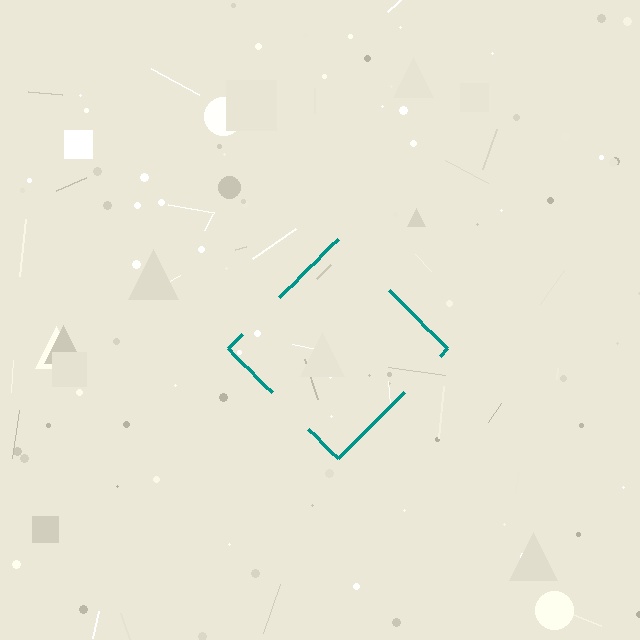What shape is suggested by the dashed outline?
The dashed outline suggests a diamond.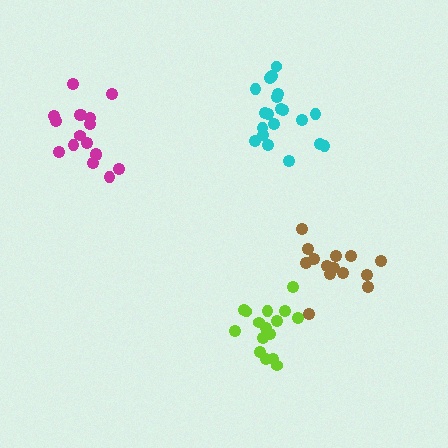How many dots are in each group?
Group 1: 20 dots, Group 2: 16 dots, Group 3: 14 dots, Group 4: 17 dots (67 total).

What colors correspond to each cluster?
The clusters are colored: cyan, lime, brown, magenta.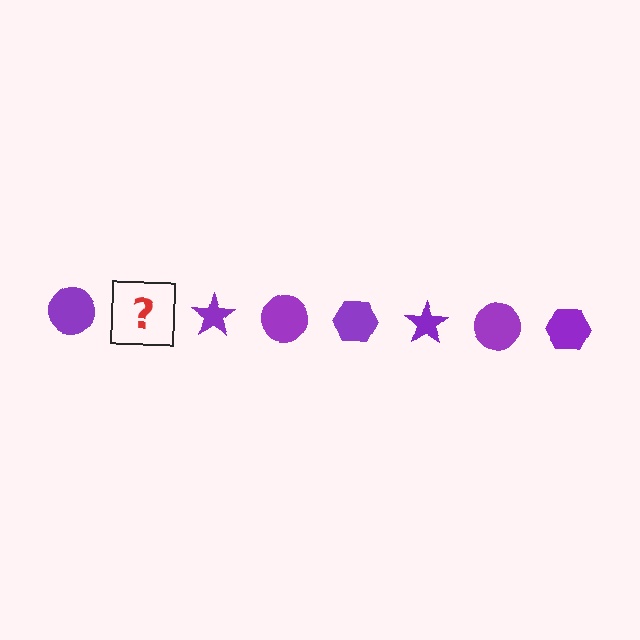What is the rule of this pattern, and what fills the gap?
The rule is that the pattern cycles through circle, hexagon, star shapes in purple. The gap should be filled with a purple hexagon.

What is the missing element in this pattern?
The missing element is a purple hexagon.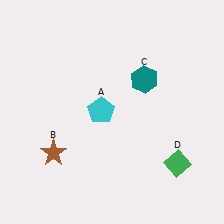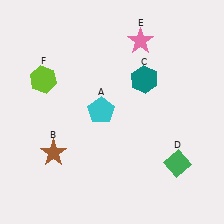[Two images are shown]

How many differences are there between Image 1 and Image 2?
There are 2 differences between the two images.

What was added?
A pink star (E), a lime hexagon (F) were added in Image 2.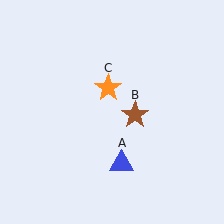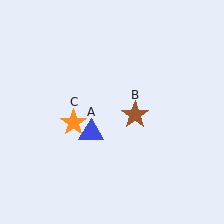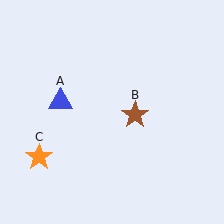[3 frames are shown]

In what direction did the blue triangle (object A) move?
The blue triangle (object A) moved up and to the left.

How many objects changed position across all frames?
2 objects changed position: blue triangle (object A), orange star (object C).